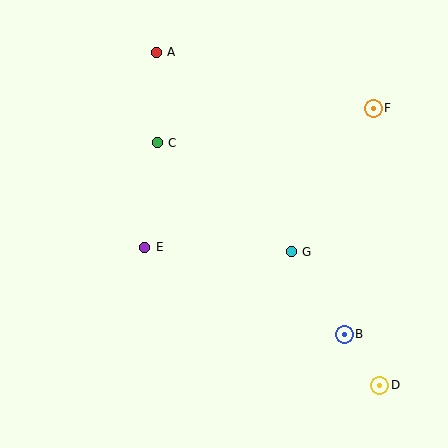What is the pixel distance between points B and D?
The distance between B and D is 62 pixels.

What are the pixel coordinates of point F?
Point F is at (373, 108).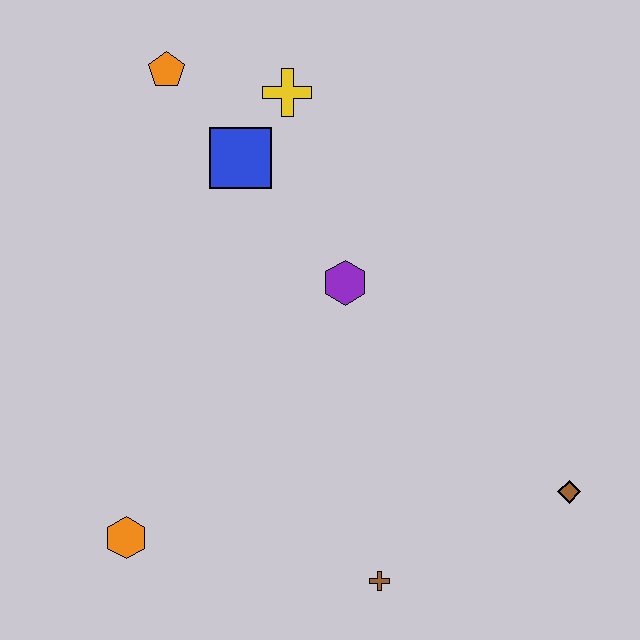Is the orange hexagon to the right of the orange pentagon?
No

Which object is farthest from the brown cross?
The orange pentagon is farthest from the brown cross.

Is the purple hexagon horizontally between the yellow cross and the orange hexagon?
No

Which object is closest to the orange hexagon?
The brown cross is closest to the orange hexagon.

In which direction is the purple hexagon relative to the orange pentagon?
The purple hexagon is below the orange pentagon.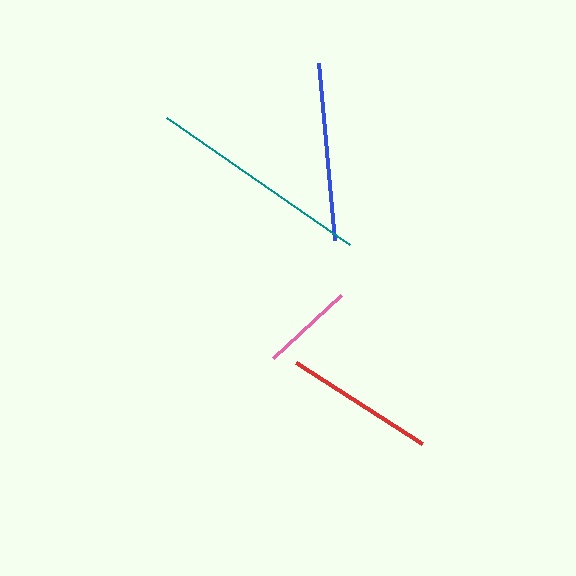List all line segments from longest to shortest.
From longest to shortest: teal, blue, red, pink.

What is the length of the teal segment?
The teal segment is approximately 224 pixels long.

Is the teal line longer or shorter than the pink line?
The teal line is longer than the pink line.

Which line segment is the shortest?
The pink line is the shortest at approximately 92 pixels.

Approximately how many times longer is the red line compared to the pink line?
The red line is approximately 1.6 times the length of the pink line.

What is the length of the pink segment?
The pink segment is approximately 92 pixels long.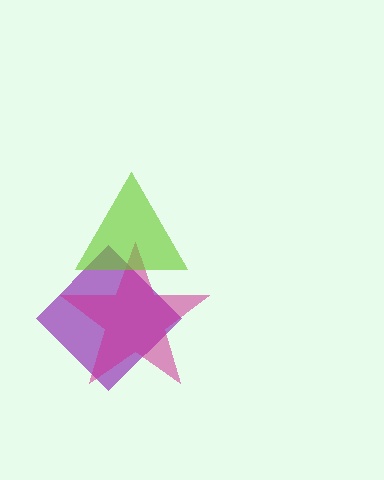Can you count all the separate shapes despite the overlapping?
Yes, there are 3 separate shapes.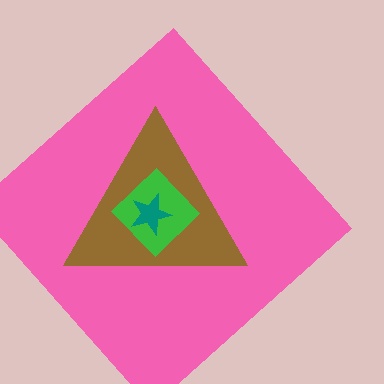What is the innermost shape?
The teal star.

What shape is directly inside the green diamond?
The teal star.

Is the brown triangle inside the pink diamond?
Yes.